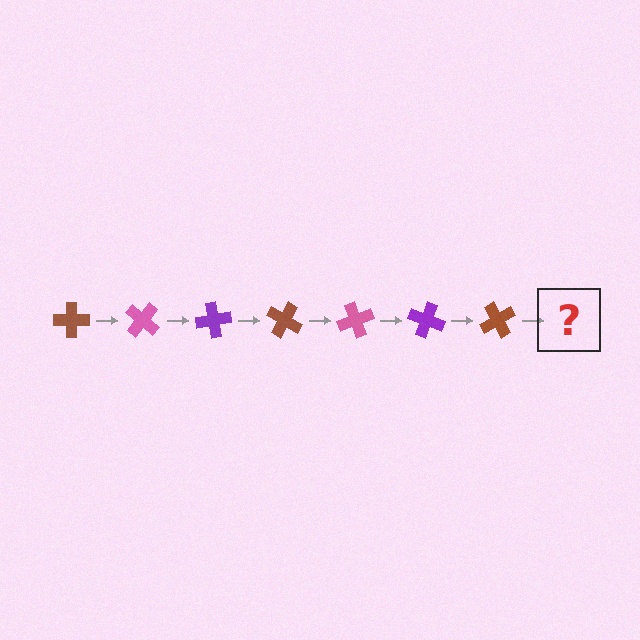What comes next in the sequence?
The next element should be a pink cross, rotated 280 degrees from the start.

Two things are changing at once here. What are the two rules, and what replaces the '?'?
The two rules are that it rotates 40 degrees each step and the color cycles through brown, pink, and purple. The '?' should be a pink cross, rotated 280 degrees from the start.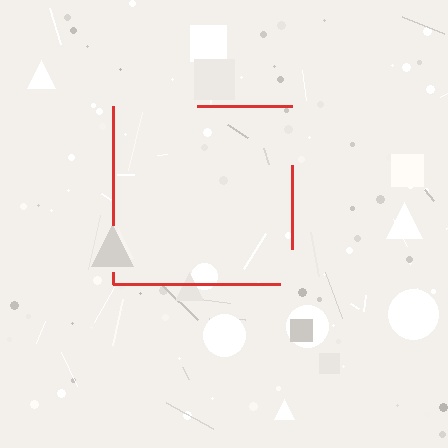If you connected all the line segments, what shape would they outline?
They would outline a square.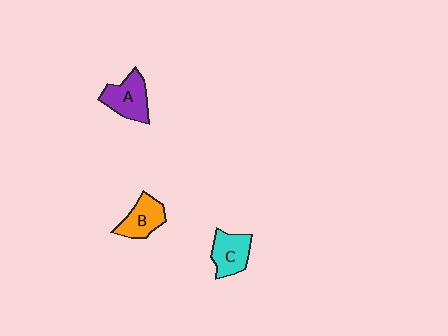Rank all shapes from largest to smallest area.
From largest to smallest: A (purple), C (cyan), B (orange).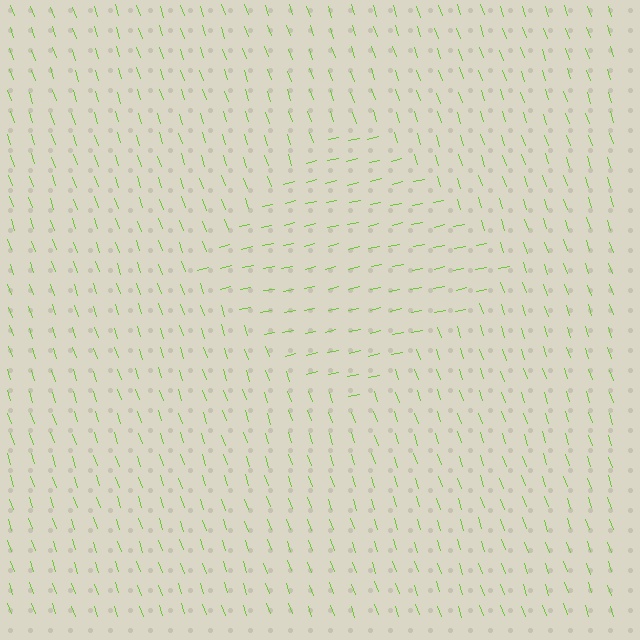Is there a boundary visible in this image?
Yes, there is a texture boundary formed by a change in line orientation.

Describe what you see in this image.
The image is filled with small lime line segments. A diamond region in the image has lines oriented differently from the surrounding lines, creating a visible texture boundary.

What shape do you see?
I see a diamond.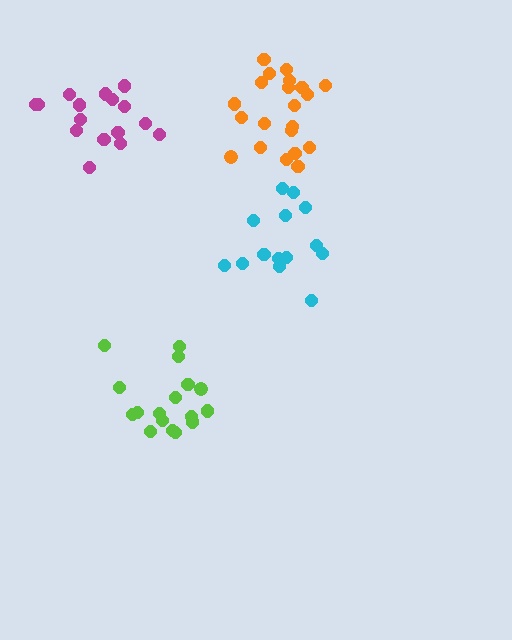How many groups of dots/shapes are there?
There are 4 groups.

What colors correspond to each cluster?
The clusters are colored: cyan, orange, lime, magenta.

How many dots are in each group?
Group 1: 15 dots, Group 2: 21 dots, Group 3: 17 dots, Group 4: 16 dots (69 total).